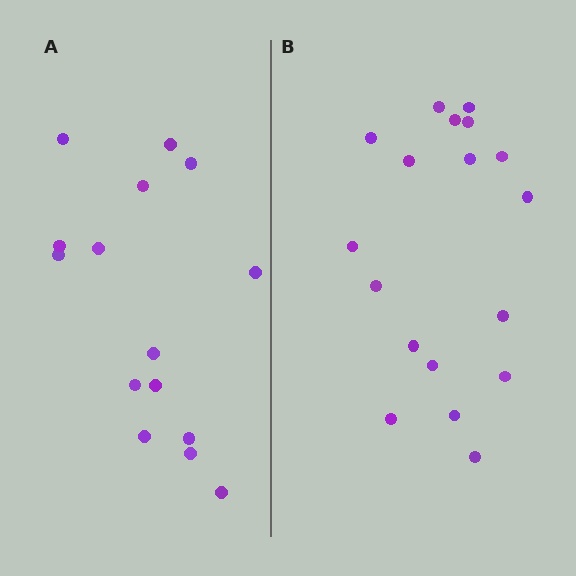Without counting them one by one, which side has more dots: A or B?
Region B (the right region) has more dots.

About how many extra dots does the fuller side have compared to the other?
Region B has just a few more — roughly 2 or 3 more dots than region A.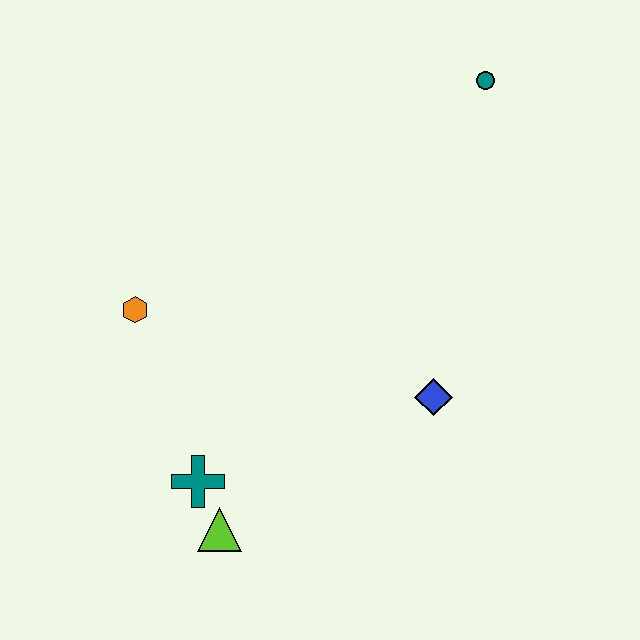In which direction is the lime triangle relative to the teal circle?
The lime triangle is below the teal circle.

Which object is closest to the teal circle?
The blue diamond is closest to the teal circle.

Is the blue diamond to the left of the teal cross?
No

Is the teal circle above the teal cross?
Yes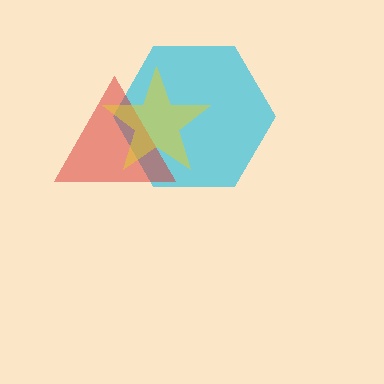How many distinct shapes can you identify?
There are 3 distinct shapes: a cyan hexagon, a red triangle, a yellow star.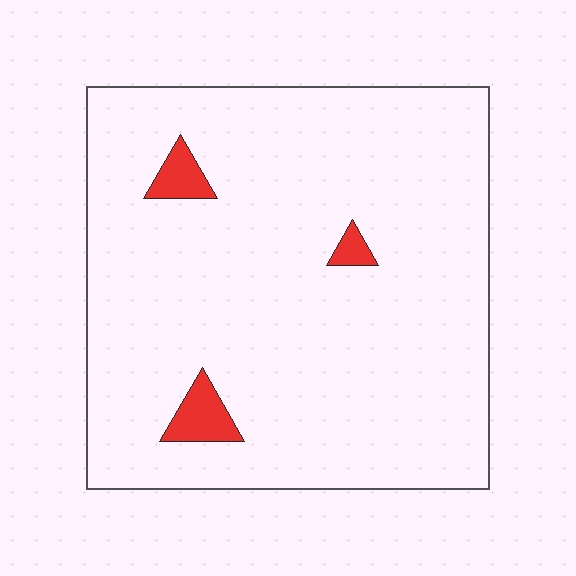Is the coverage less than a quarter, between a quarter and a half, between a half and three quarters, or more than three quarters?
Less than a quarter.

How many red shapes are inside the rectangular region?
3.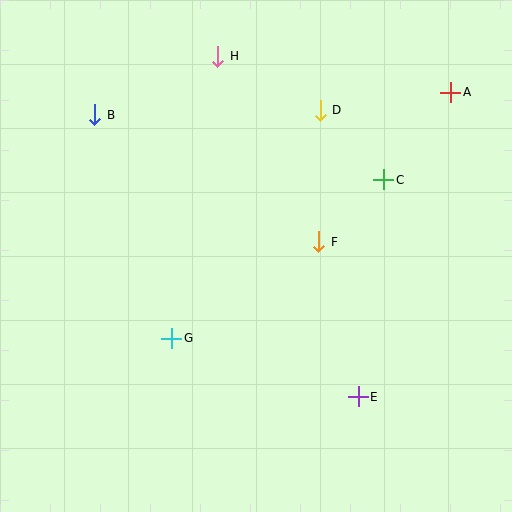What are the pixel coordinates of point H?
Point H is at (218, 56).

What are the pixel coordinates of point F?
Point F is at (319, 242).